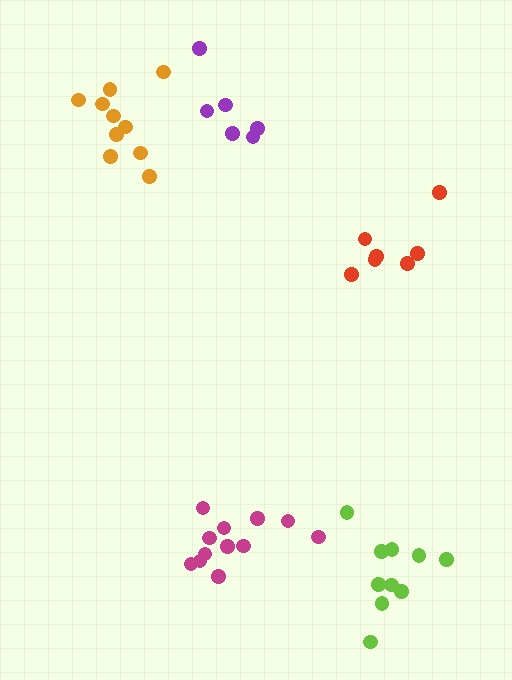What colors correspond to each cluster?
The clusters are colored: red, purple, lime, orange, magenta.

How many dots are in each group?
Group 1: 7 dots, Group 2: 6 dots, Group 3: 10 dots, Group 4: 10 dots, Group 5: 12 dots (45 total).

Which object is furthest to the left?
The orange cluster is leftmost.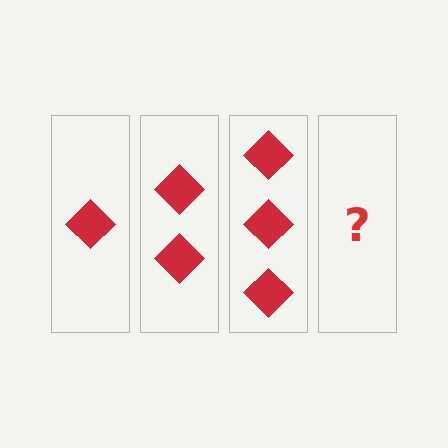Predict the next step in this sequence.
The next step is 4 diamonds.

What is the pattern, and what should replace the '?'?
The pattern is that each step adds one more diamond. The '?' should be 4 diamonds.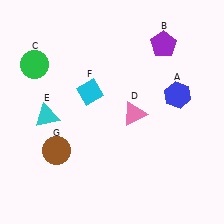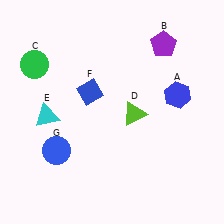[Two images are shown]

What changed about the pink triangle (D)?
In Image 1, D is pink. In Image 2, it changed to lime.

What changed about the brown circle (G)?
In Image 1, G is brown. In Image 2, it changed to blue.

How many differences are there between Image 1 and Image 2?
There are 3 differences between the two images.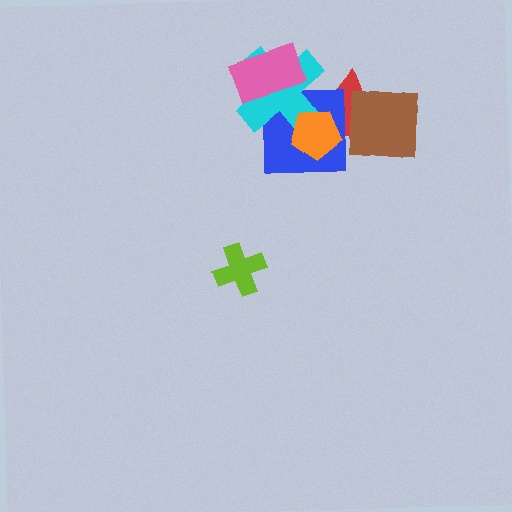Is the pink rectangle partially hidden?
No, no other shape covers it.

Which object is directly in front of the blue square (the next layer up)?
The cyan cross is directly in front of the blue square.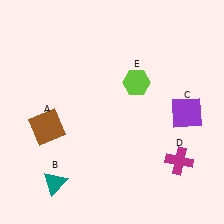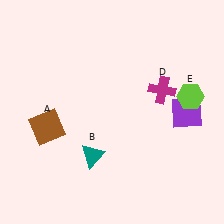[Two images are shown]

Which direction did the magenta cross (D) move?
The magenta cross (D) moved up.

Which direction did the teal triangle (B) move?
The teal triangle (B) moved right.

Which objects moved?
The objects that moved are: the teal triangle (B), the magenta cross (D), the lime hexagon (E).